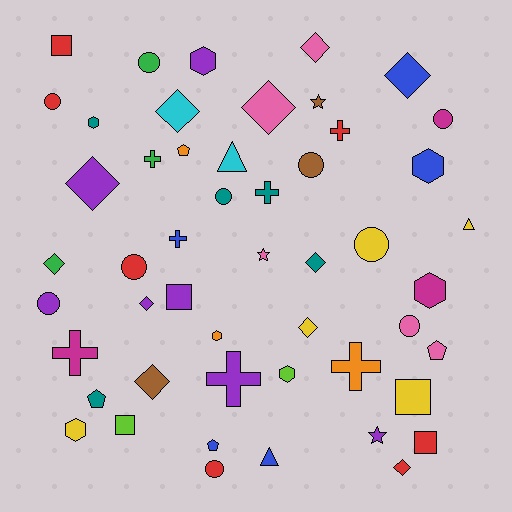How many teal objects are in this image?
There are 5 teal objects.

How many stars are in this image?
There are 3 stars.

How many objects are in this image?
There are 50 objects.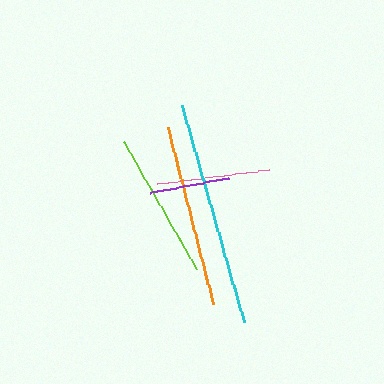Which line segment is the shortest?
The purple line is the shortest at approximately 80 pixels.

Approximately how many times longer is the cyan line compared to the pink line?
The cyan line is approximately 2.0 times the length of the pink line.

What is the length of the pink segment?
The pink segment is approximately 114 pixels long.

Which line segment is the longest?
The cyan line is the longest at approximately 226 pixels.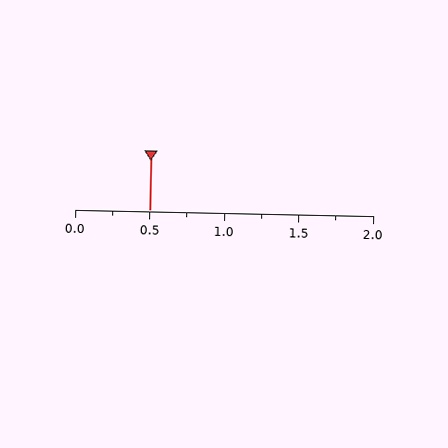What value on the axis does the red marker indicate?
The marker indicates approximately 0.5.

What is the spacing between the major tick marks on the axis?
The major ticks are spaced 0.5 apart.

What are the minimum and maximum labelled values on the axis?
The axis runs from 0.0 to 2.0.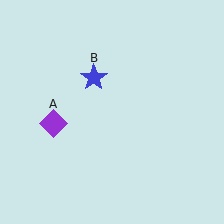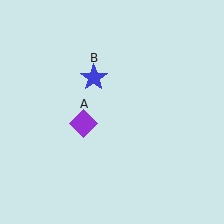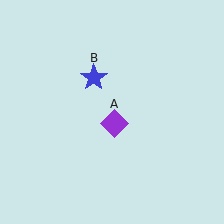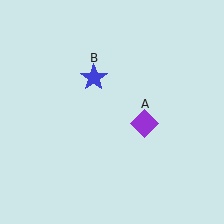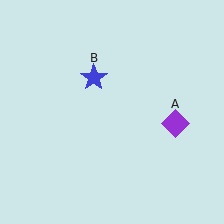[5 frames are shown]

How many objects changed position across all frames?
1 object changed position: purple diamond (object A).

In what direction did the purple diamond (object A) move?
The purple diamond (object A) moved right.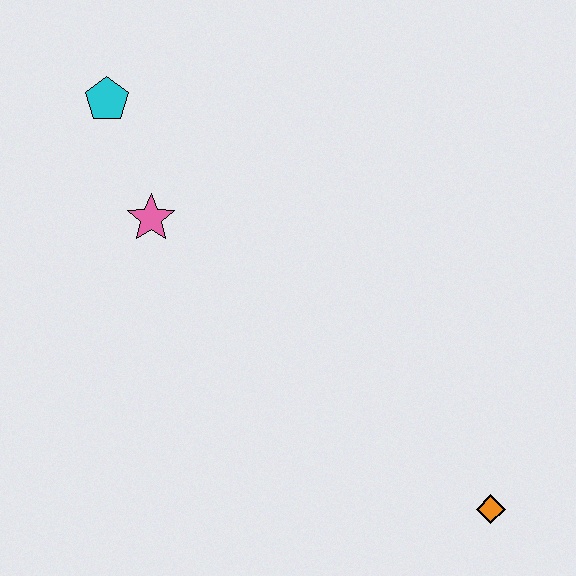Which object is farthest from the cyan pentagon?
The orange diamond is farthest from the cyan pentagon.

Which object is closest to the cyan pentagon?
The pink star is closest to the cyan pentagon.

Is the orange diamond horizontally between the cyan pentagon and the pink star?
No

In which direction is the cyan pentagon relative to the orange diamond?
The cyan pentagon is above the orange diamond.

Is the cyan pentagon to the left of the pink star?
Yes